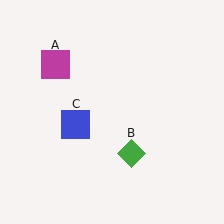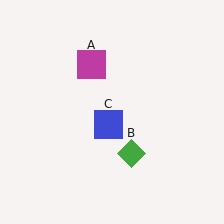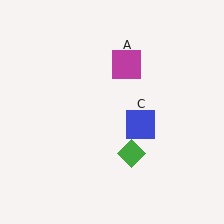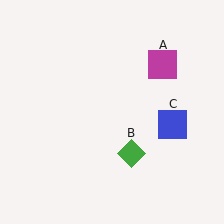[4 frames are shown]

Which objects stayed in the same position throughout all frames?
Green diamond (object B) remained stationary.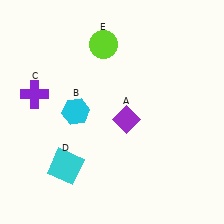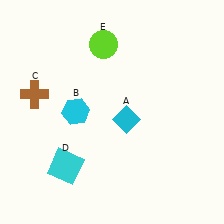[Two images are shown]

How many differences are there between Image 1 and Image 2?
There are 2 differences between the two images.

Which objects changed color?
A changed from purple to cyan. C changed from purple to brown.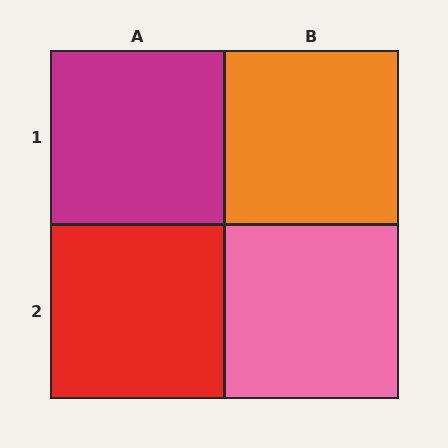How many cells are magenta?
1 cell is magenta.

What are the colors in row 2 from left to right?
Red, pink.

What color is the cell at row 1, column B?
Orange.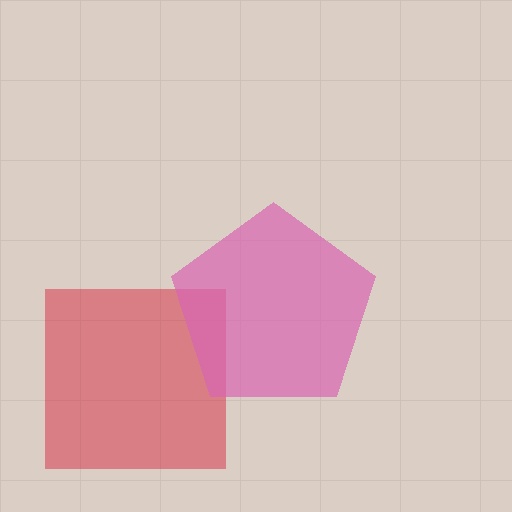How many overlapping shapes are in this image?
There are 2 overlapping shapes in the image.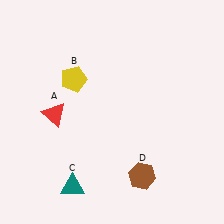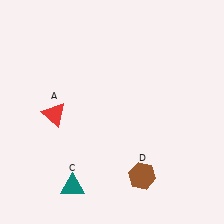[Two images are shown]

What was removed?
The yellow pentagon (B) was removed in Image 2.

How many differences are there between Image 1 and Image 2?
There is 1 difference between the two images.